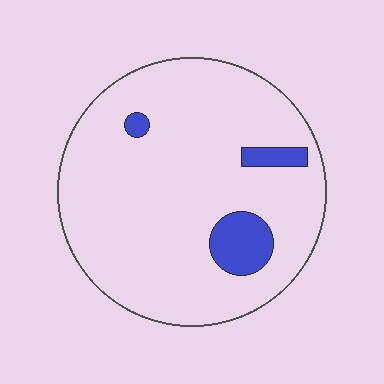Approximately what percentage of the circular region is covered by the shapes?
Approximately 10%.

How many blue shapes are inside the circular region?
3.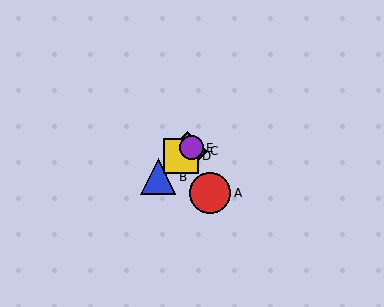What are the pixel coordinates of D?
Object D is at (181, 156).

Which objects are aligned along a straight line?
Objects B, C, D, E are aligned along a straight line.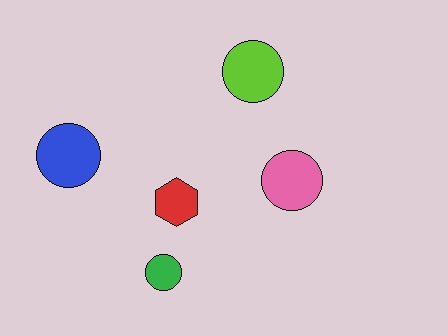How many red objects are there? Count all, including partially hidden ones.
There is 1 red object.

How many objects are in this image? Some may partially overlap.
There are 5 objects.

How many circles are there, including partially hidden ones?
There are 4 circles.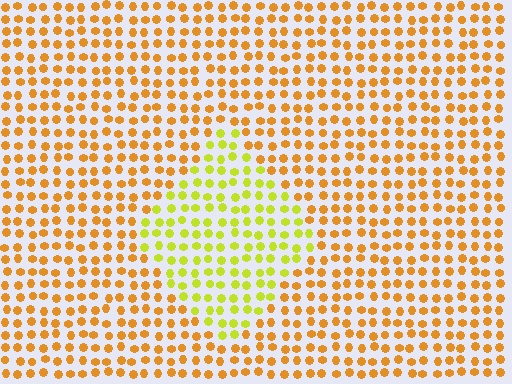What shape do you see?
I see a diamond.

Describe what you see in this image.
The image is filled with small orange elements in a uniform arrangement. A diamond-shaped region is visible where the elements are tinted to a slightly different hue, forming a subtle color boundary.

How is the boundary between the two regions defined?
The boundary is defined purely by a slight shift in hue (about 38 degrees). Spacing, size, and orientation are identical on both sides.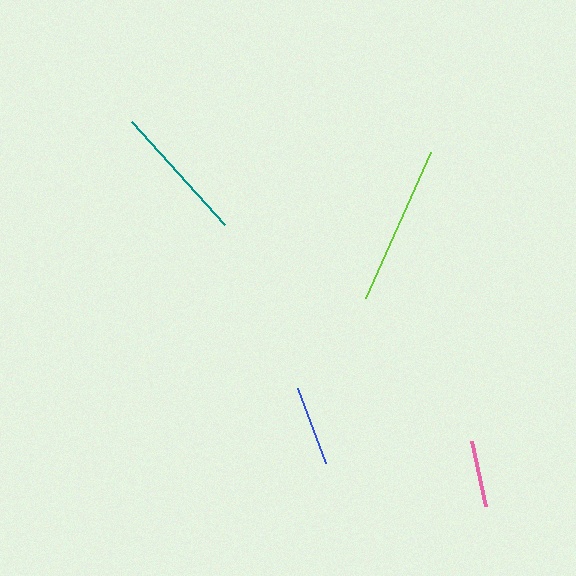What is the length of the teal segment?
The teal segment is approximately 139 pixels long.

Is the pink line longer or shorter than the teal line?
The teal line is longer than the pink line.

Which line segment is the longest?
The lime line is the longest at approximately 161 pixels.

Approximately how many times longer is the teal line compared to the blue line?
The teal line is approximately 1.7 times the length of the blue line.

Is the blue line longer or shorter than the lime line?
The lime line is longer than the blue line.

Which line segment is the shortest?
The pink line is the shortest at approximately 67 pixels.